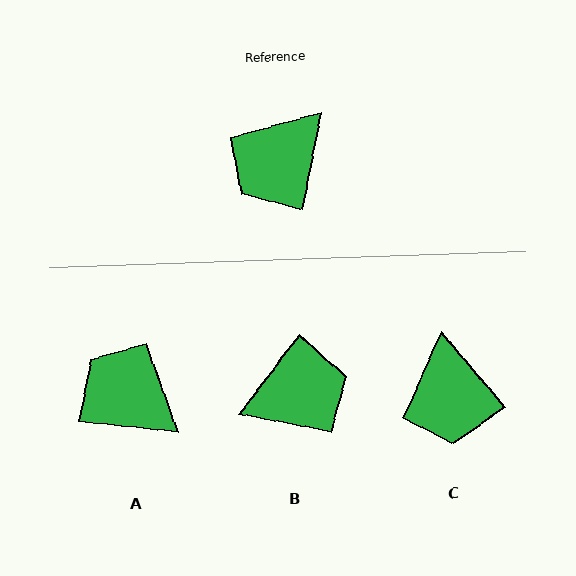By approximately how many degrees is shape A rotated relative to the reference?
Approximately 86 degrees clockwise.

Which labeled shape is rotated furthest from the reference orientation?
B, about 154 degrees away.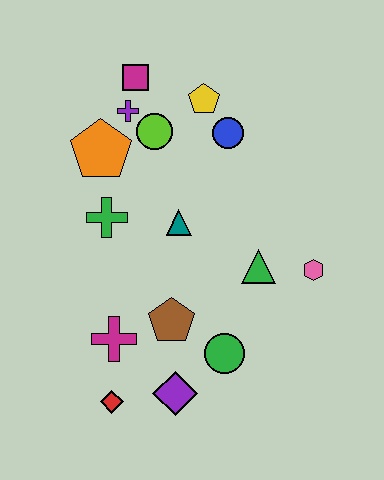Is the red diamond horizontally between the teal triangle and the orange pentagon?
Yes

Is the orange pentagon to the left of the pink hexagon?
Yes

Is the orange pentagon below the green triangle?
No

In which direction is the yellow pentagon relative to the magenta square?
The yellow pentagon is to the right of the magenta square.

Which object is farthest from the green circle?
The magenta square is farthest from the green circle.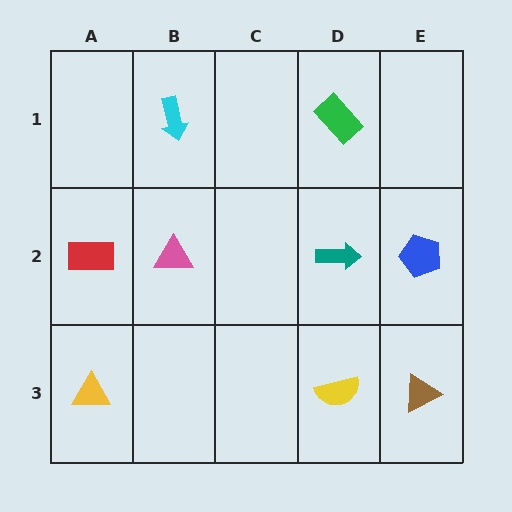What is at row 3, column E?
A brown triangle.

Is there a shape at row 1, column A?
No, that cell is empty.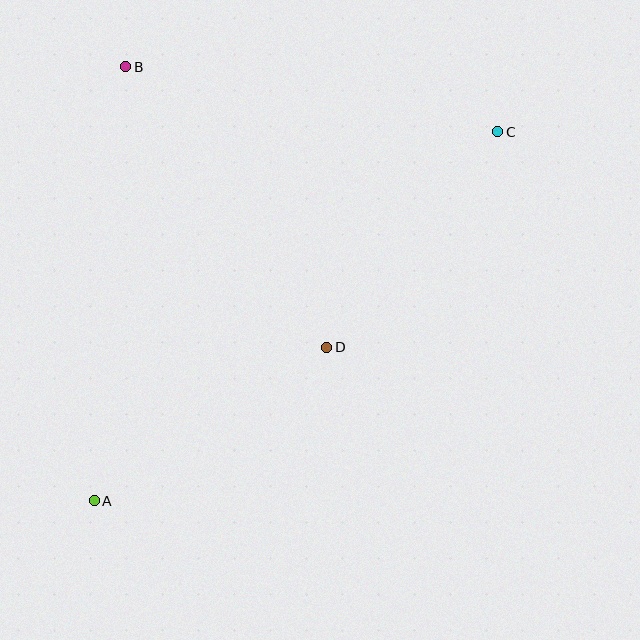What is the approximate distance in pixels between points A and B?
The distance between A and B is approximately 435 pixels.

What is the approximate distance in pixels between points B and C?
The distance between B and C is approximately 378 pixels.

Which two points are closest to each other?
Points C and D are closest to each other.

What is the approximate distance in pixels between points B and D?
The distance between B and D is approximately 345 pixels.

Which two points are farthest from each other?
Points A and C are farthest from each other.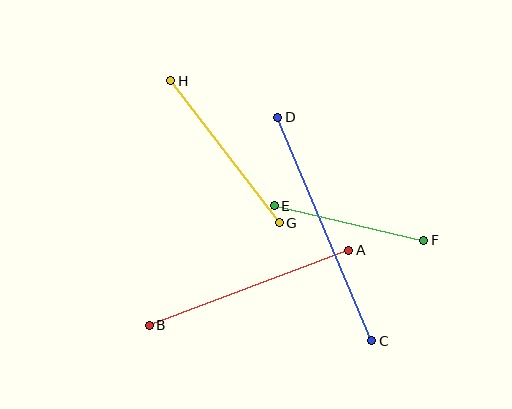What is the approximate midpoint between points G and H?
The midpoint is at approximately (225, 152) pixels.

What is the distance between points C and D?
The distance is approximately 242 pixels.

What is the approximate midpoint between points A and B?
The midpoint is at approximately (249, 288) pixels.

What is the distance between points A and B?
The distance is approximately 213 pixels.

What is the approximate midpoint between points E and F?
The midpoint is at approximately (349, 223) pixels.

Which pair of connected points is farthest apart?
Points C and D are farthest apart.